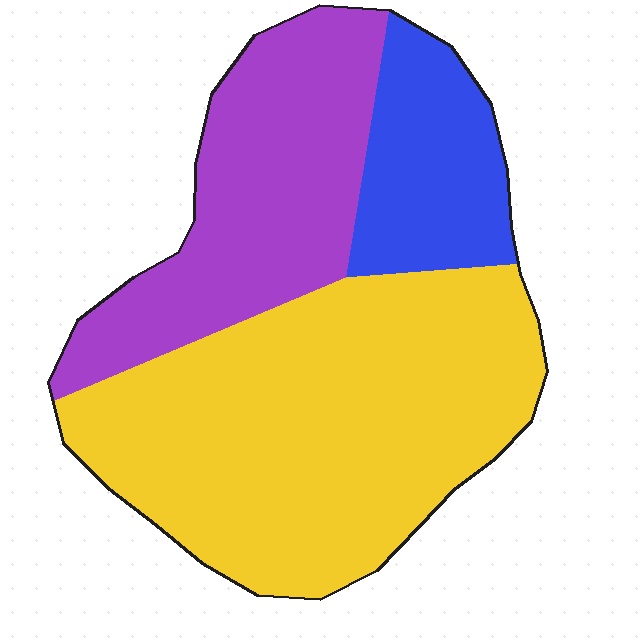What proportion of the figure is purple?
Purple takes up between a quarter and a half of the figure.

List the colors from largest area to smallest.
From largest to smallest: yellow, purple, blue.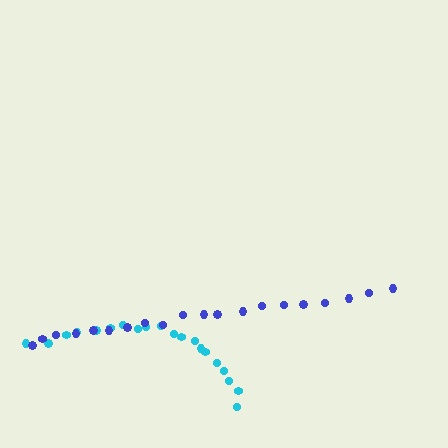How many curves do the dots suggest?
There are 2 distinct paths.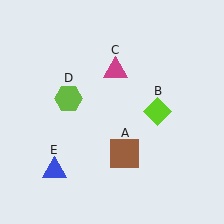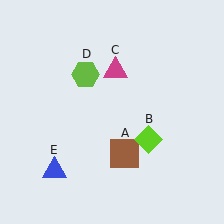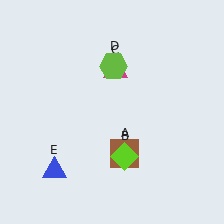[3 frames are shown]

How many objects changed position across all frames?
2 objects changed position: lime diamond (object B), lime hexagon (object D).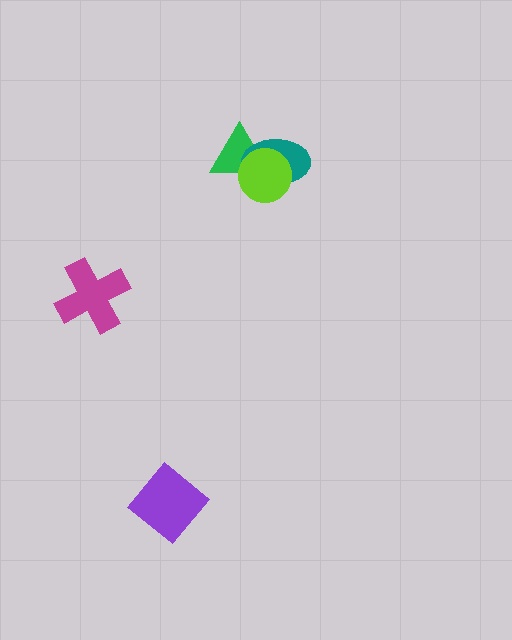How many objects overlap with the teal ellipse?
2 objects overlap with the teal ellipse.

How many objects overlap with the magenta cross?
0 objects overlap with the magenta cross.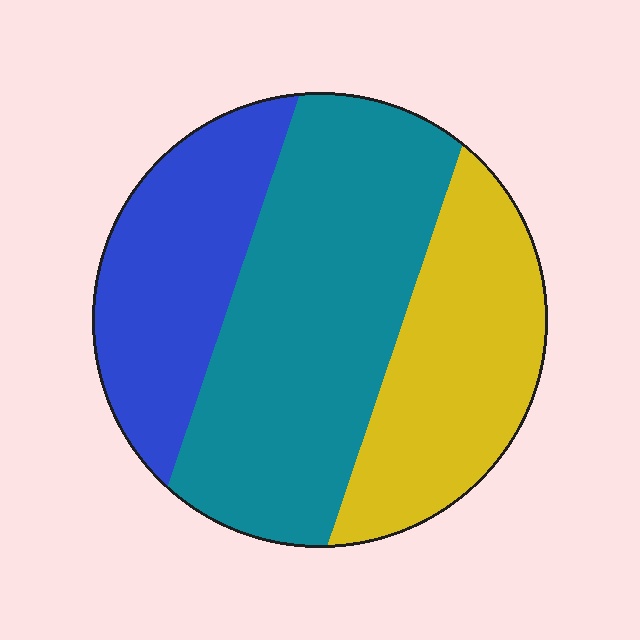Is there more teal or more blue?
Teal.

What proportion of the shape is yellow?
Yellow covers about 30% of the shape.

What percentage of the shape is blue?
Blue covers 25% of the shape.